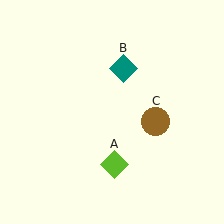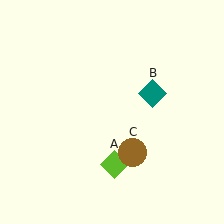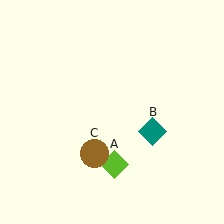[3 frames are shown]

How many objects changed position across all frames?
2 objects changed position: teal diamond (object B), brown circle (object C).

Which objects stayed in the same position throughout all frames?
Lime diamond (object A) remained stationary.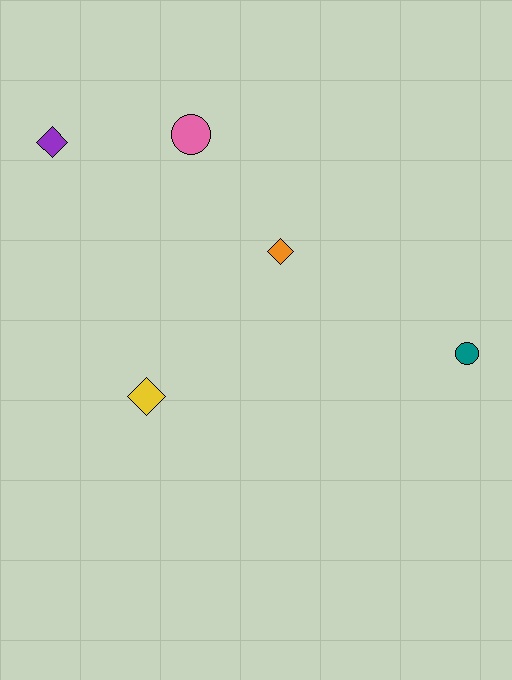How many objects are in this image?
There are 5 objects.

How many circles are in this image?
There are 2 circles.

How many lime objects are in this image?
There are no lime objects.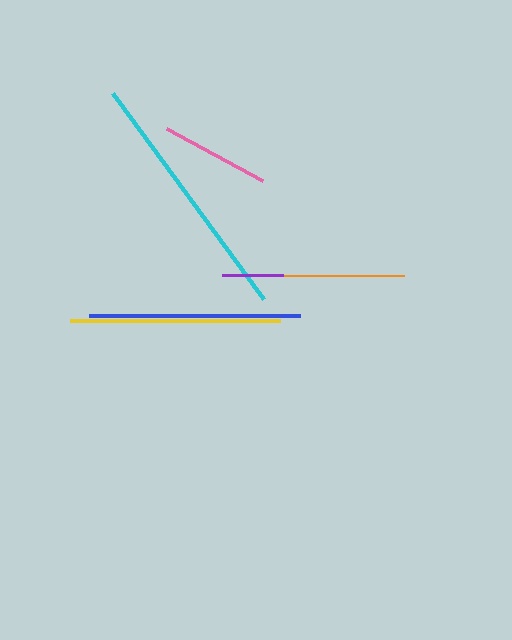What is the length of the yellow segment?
The yellow segment is approximately 210 pixels long.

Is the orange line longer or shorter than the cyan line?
The cyan line is longer than the orange line.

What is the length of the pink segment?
The pink segment is approximately 109 pixels long.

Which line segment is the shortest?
The purple line is the shortest at approximately 61 pixels.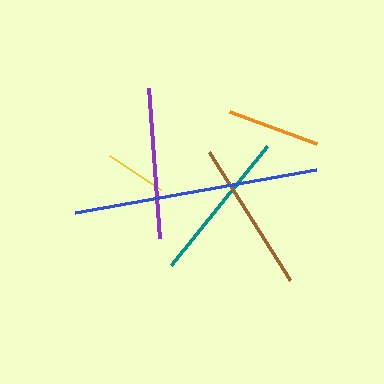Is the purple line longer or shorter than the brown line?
The brown line is longer than the purple line.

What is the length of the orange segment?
The orange segment is approximately 93 pixels long.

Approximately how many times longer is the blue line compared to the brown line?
The blue line is approximately 1.6 times the length of the brown line.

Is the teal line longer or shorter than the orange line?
The teal line is longer than the orange line.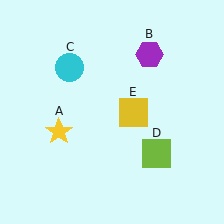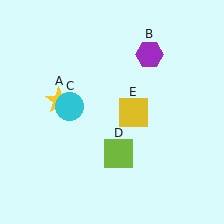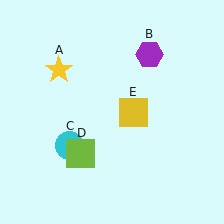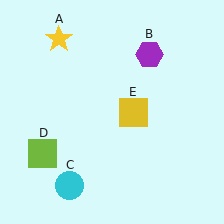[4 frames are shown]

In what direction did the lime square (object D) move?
The lime square (object D) moved left.